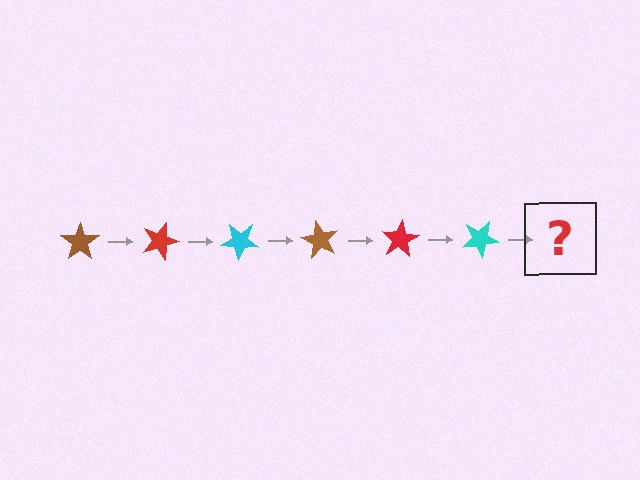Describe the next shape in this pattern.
It should be a brown star, rotated 120 degrees from the start.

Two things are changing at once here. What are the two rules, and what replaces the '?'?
The two rules are that it rotates 20 degrees each step and the color cycles through brown, red, and cyan. The '?' should be a brown star, rotated 120 degrees from the start.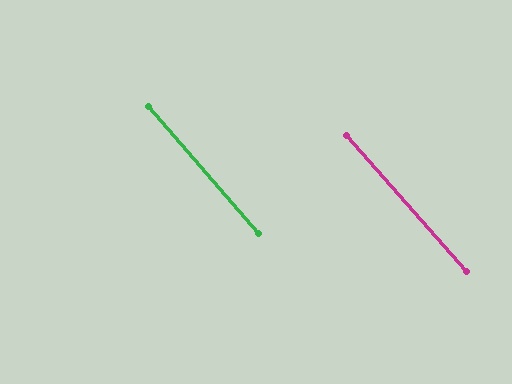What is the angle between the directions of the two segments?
Approximately 0 degrees.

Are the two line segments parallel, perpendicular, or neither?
Parallel — their directions differ by only 0.3°.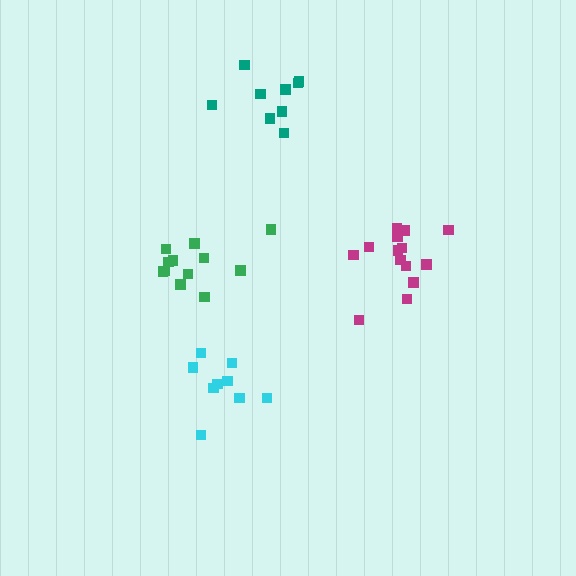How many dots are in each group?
Group 1: 9 dots, Group 2: 14 dots, Group 3: 12 dots, Group 4: 9 dots (44 total).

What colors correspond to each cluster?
The clusters are colored: cyan, magenta, green, teal.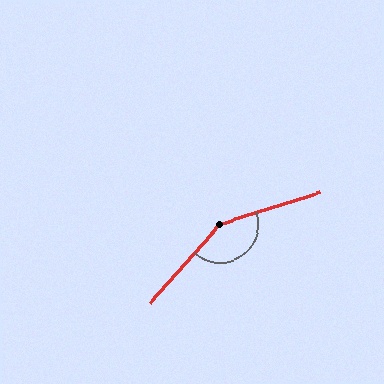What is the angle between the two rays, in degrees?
Approximately 149 degrees.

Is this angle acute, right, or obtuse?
It is obtuse.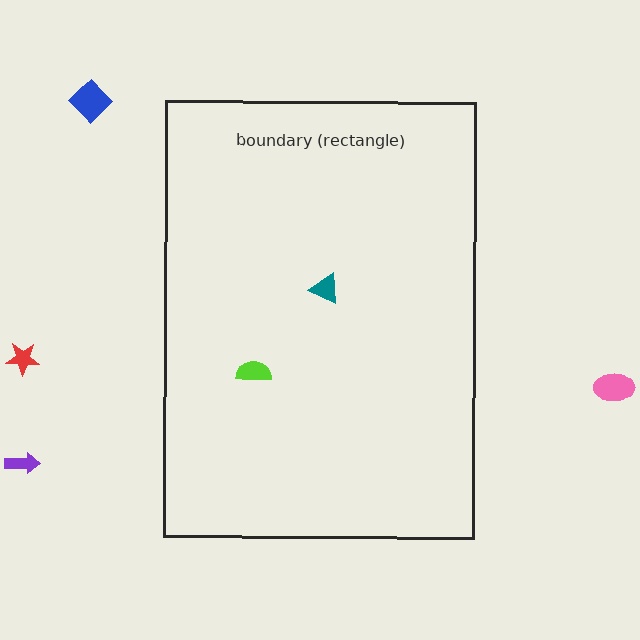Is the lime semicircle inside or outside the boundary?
Inside.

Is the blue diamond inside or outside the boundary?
Outside.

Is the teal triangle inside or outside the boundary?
Inside.